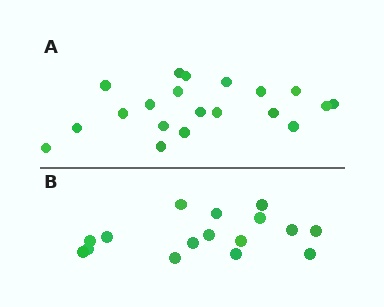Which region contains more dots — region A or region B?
Region A (the top region) has more dots.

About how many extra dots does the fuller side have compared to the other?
Region A has about 4 more dots than region B.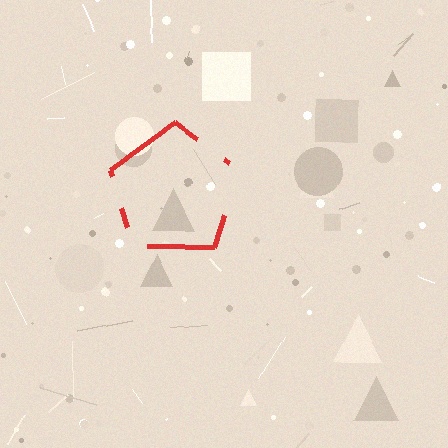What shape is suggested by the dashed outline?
The dashed outline suggests a pentagon.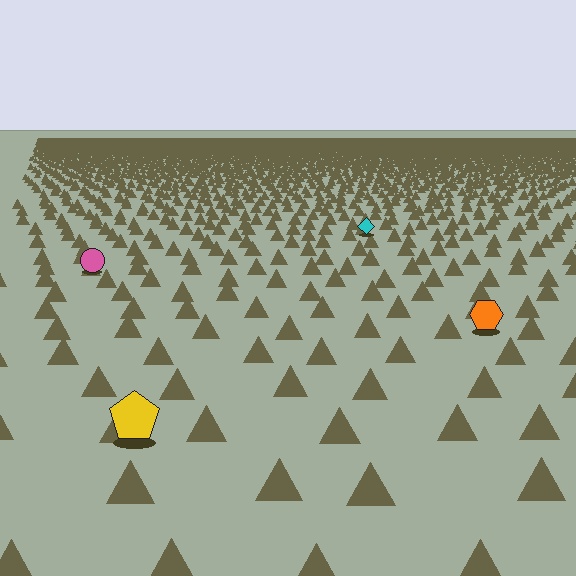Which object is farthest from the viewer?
The cyan diamond is farthest from the viewer. It appears smaller and the ground texture around it is denser.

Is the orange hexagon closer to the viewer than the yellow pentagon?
No. The yellow pentagon is closer — you can tell from the texture gradient: the ground texture is coarser near it.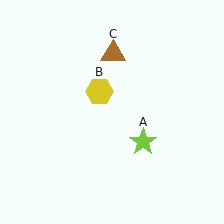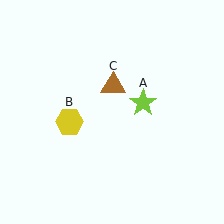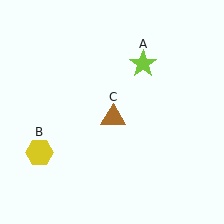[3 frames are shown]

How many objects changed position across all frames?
3 objects changed position: lime star (object A), yellow hexagon (object B), brown triangle (object C).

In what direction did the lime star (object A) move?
The lime star (object A) moved up.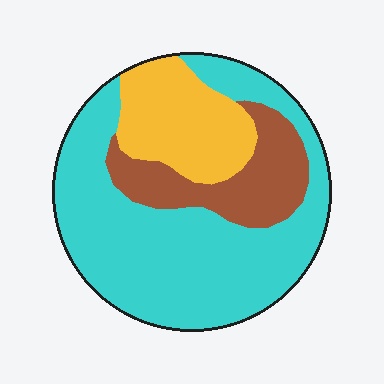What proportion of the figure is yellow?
Yellow covers 21% of the figure.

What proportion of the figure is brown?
Brown covers roughly 20% of the figure.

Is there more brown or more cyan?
Cyan.